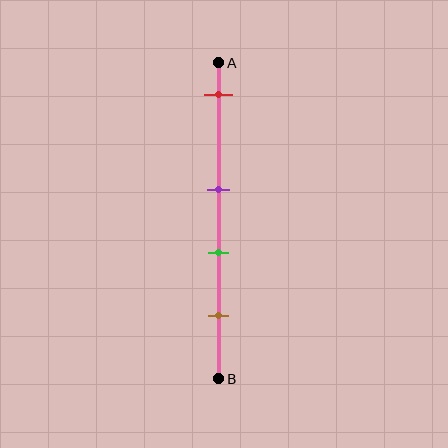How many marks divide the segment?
There are 4 marks dividing the segment.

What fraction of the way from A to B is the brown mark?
The brown mark is approximately 80% (0.8) of the way from A to B.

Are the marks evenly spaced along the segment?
No, the marks are not evenly spaced.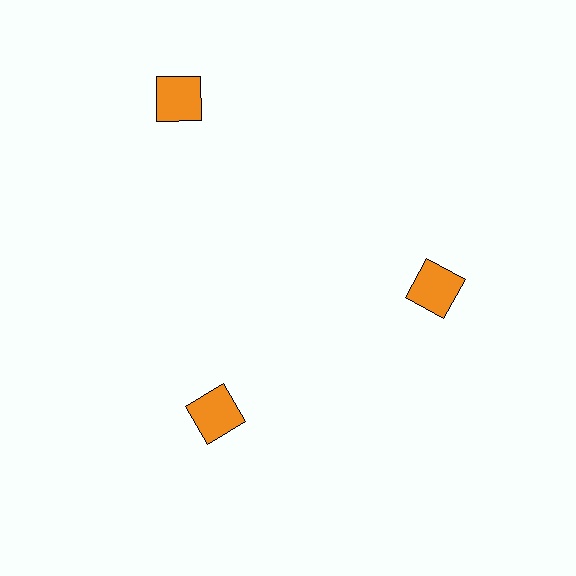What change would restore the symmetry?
The symmetry would be restored by moving it inward, back onto the ring so that all 3 squares sit at equal angles and equal distance from the center.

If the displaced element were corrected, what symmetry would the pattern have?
It would have 3-fold rotational symmetry — the pattern would map onto itself every 120 degrees.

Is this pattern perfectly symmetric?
No. The 3 orange squares are arranged in a ring, but one element near the 11 o'clock position is pushed outward from the center, breaking the 3-fold rotational symmetry.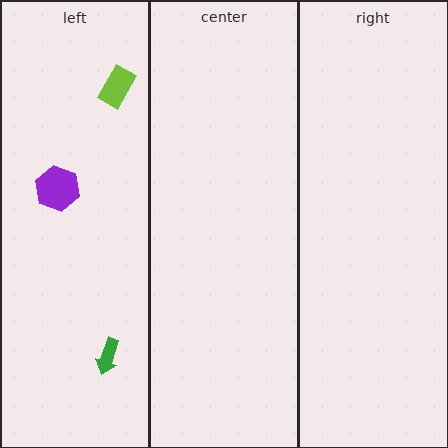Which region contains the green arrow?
The left region.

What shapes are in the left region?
The purple hexagon, the green arrow, the lime rectangle.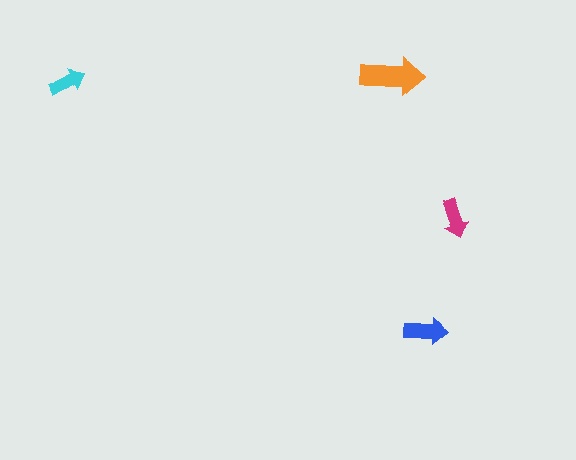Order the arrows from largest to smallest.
the orange one, the blue one, the magenta one, the cyan one.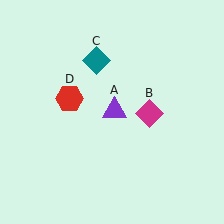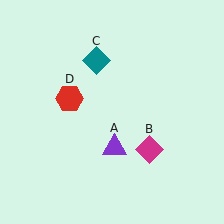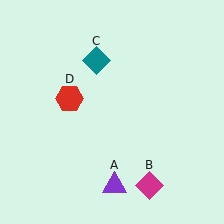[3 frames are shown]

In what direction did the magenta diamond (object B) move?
The magenta diamond (object B) moved down.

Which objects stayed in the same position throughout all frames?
Teal diamond (object C) and red hexagon (object D) remained stationary.